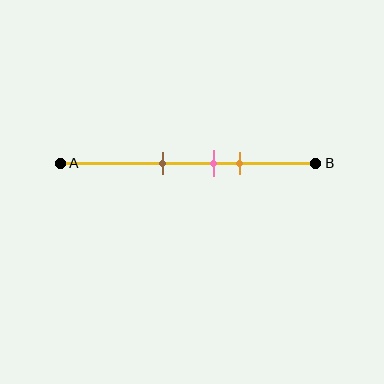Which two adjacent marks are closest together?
The pink and orange marks are the closest adjacent pair.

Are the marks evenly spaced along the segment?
Yes, the marks are approximately evenly spaced.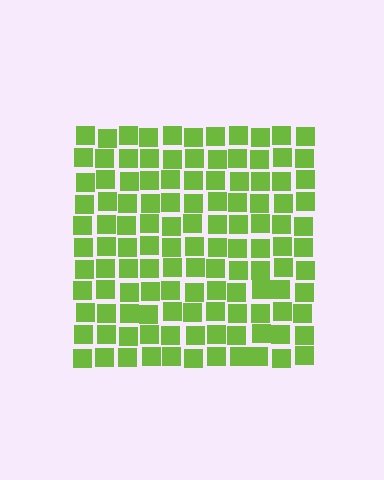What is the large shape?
The large shape is a square.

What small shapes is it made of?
It is made of small squares.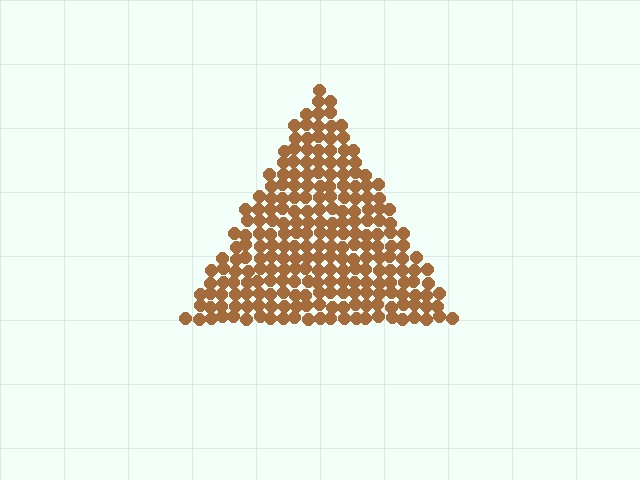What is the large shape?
The large shape is a triangle.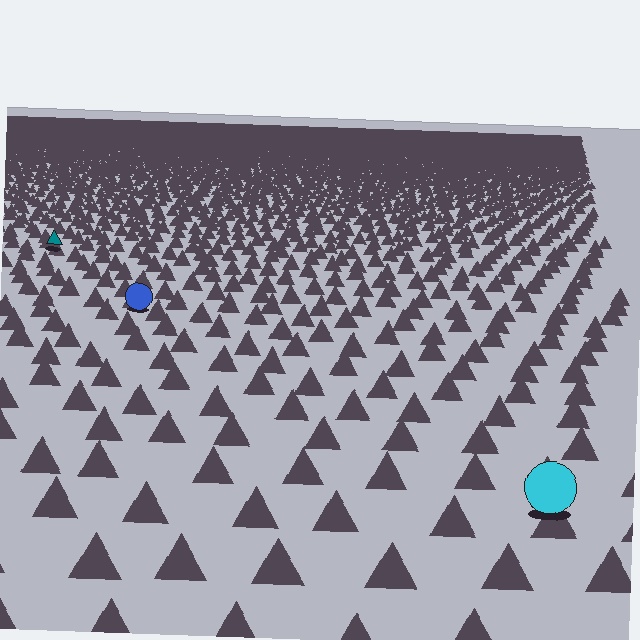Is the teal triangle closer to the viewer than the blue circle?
No. The blue circle is closer — you can tell from the texture gradient: the ground texture is coarser near it.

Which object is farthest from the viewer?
The teal triangle is farthest from the viewer. It appears smaller and the ground texture around it is denser.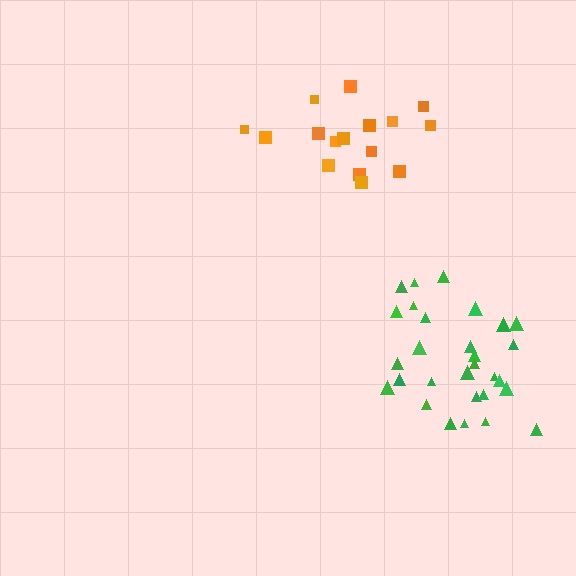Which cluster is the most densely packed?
Green.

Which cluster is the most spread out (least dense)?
Orange.